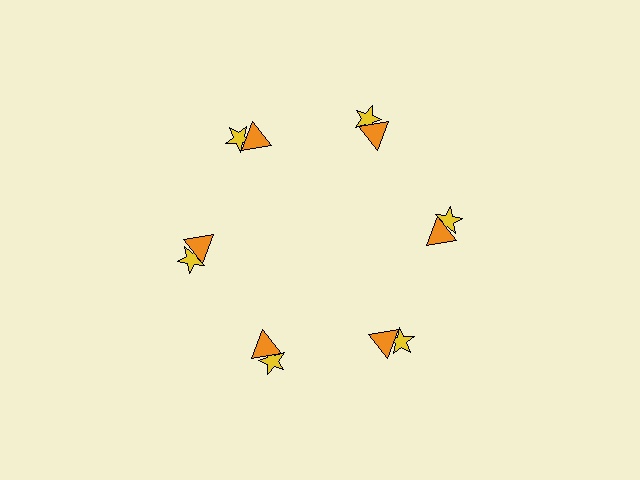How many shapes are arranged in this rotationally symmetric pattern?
There are 12 shapes, arranged in 6 groups of 2.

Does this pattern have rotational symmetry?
Yes, this pattern has 6-fold rotational symmetry. It looks the same after rotating 60 degrees around the center.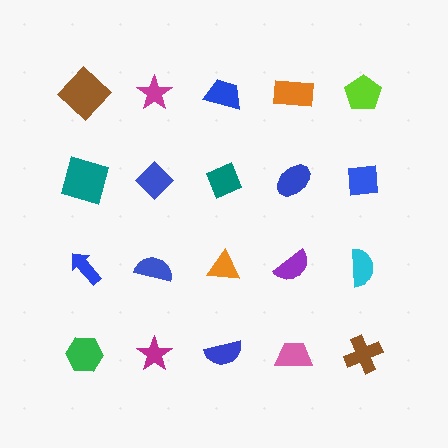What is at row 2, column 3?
A teal diamond.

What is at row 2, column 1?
A teal square.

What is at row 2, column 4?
A blue ellipse.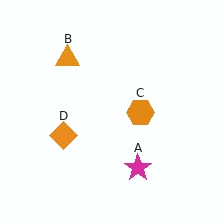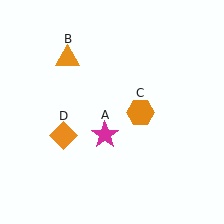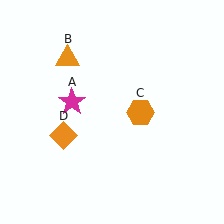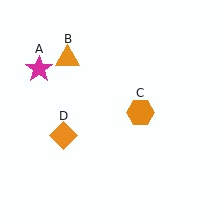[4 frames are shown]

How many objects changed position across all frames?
1 object changed position: magenta star (object A).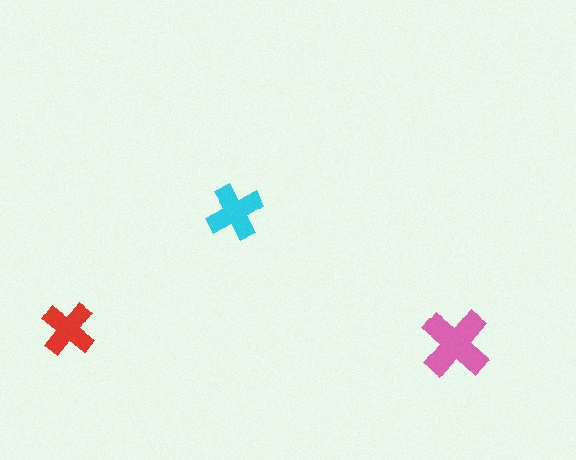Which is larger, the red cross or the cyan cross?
The cyan one.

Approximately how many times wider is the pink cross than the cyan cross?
About 1.5 times wider.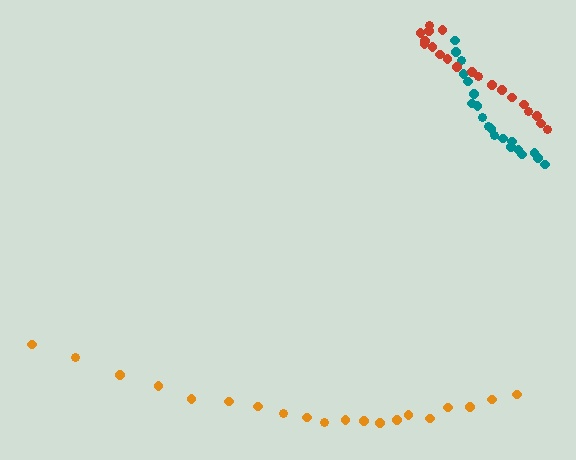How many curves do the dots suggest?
There are 3 distinct paths.